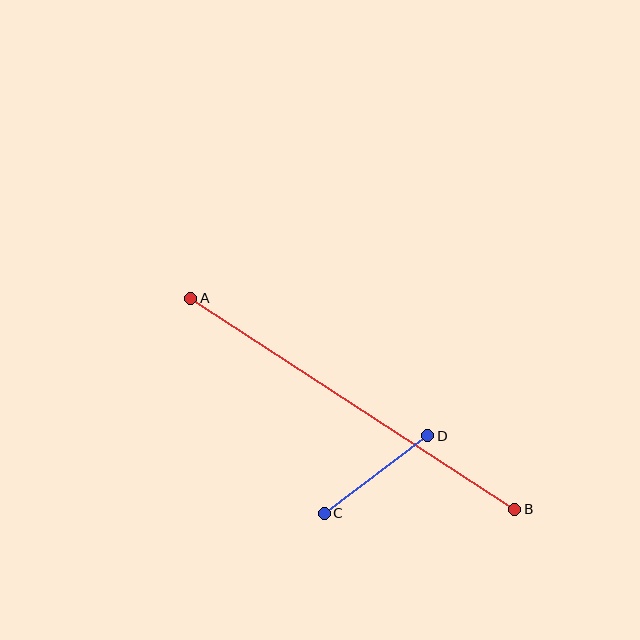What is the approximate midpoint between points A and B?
The midpoint is at approximately (353, 404) pixels.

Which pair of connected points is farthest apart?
Points A and B are farthest apart.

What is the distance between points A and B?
The distance is approximately 387 pixels.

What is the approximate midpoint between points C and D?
The midpoint is at approximately (376, 475) pixels.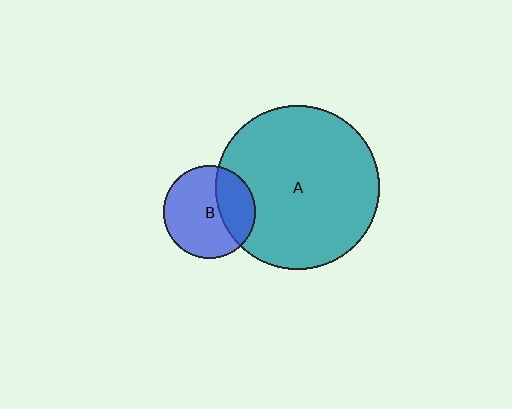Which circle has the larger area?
Circle A (teal).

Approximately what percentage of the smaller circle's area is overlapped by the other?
Approximately 30%.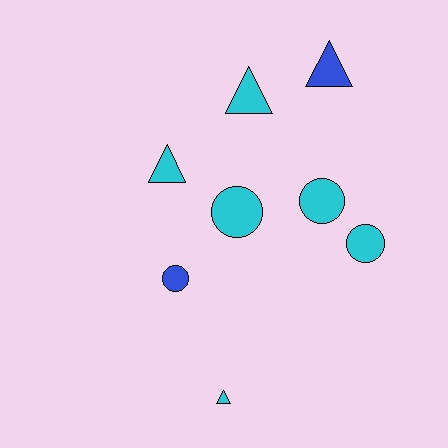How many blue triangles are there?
There is 1 blue triangle.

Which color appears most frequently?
Cyan, with 6 objects.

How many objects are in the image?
There are 8 objects.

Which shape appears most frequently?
Circle, with 4 objects.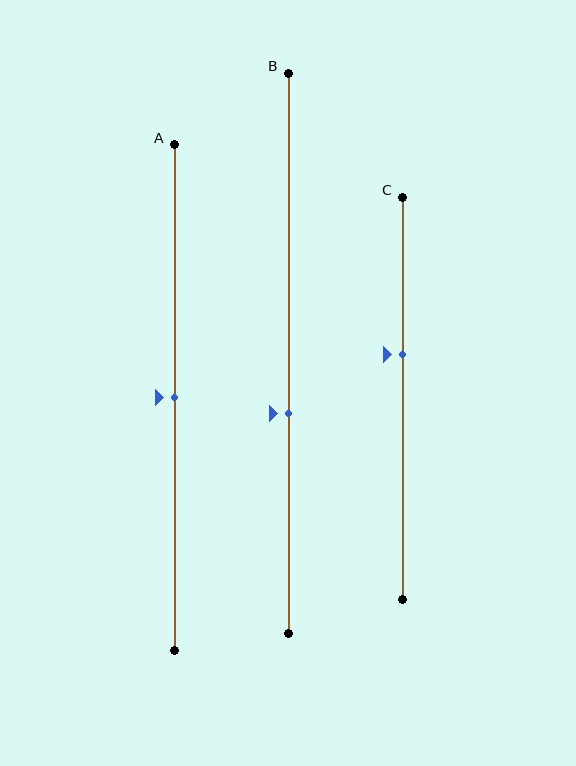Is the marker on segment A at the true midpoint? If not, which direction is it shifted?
Yes, the marker on segment A is at the true midpoint.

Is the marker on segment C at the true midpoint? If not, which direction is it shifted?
No, the marker on segment C is shifted upward by about 11% of the segment length.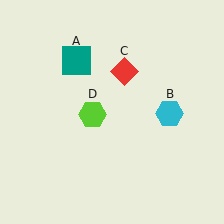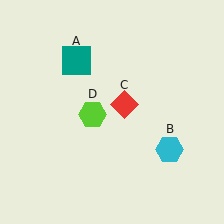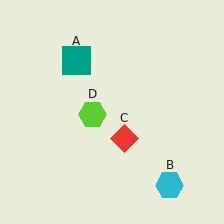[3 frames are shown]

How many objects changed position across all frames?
2 objects changed position: cyan hexagon (object B), red diamond (object C).